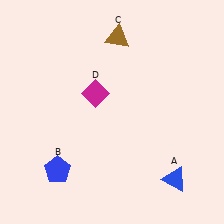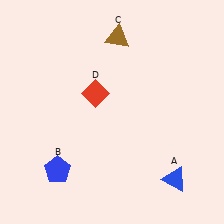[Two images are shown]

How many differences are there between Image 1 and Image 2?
There is 1 difference between the two images.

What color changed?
The diamond (D) changed from magenta in Image 1 to red in Image 2.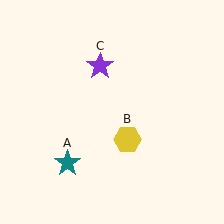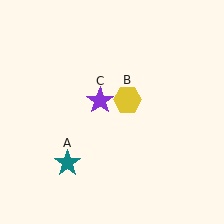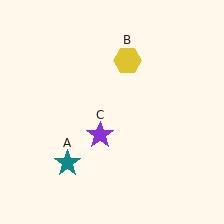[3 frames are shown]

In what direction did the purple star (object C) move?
The purple star (object C) moved down.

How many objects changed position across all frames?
2 objects changed position: yellow hexagon (object B), purple star (object C).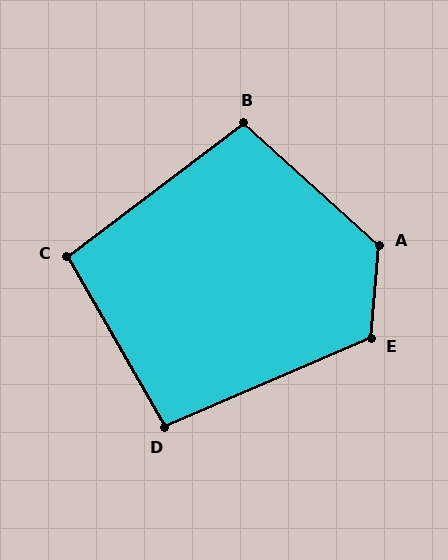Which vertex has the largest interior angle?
A, at approximately 128 degrees.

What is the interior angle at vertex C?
Approximately 97 degrees (obtuse).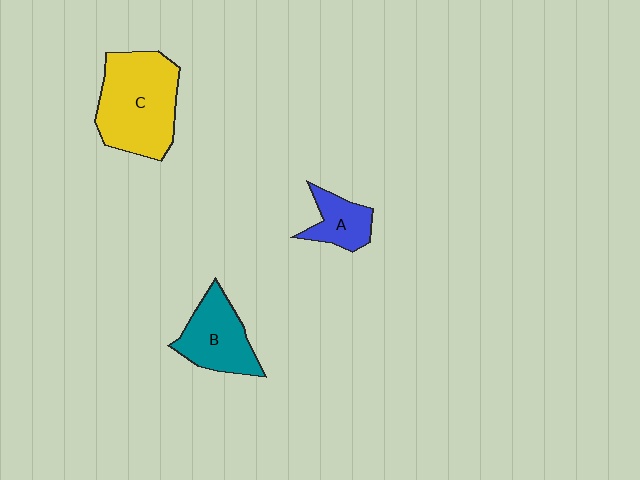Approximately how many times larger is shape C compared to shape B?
Approximately 1.6 times.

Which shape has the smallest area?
Shape A (blue).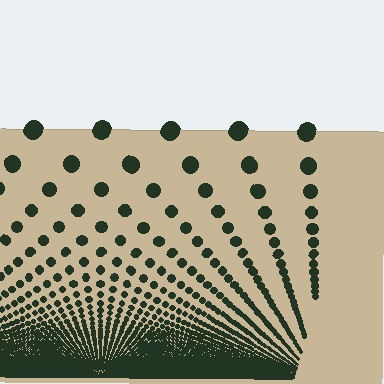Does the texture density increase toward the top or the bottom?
Density increases toward the bottom.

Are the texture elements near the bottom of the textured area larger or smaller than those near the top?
Smaller. The gradient is inverted — elements near the bottom are smaller and denser.